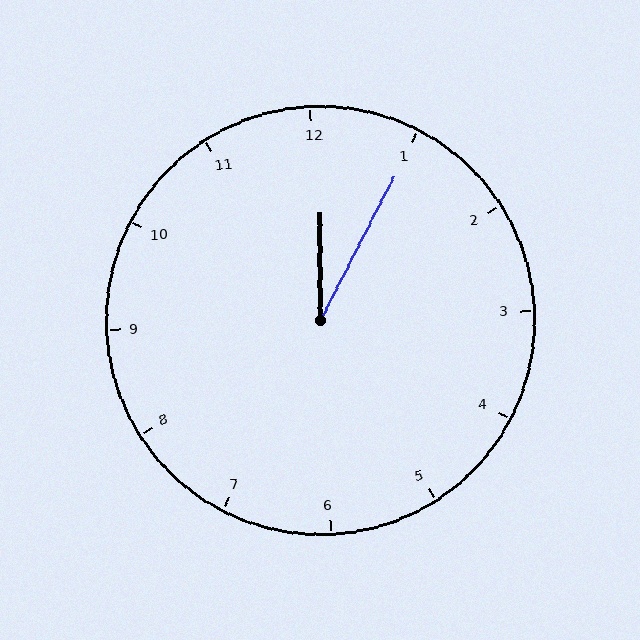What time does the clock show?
12:05.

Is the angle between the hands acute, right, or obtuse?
It is acute.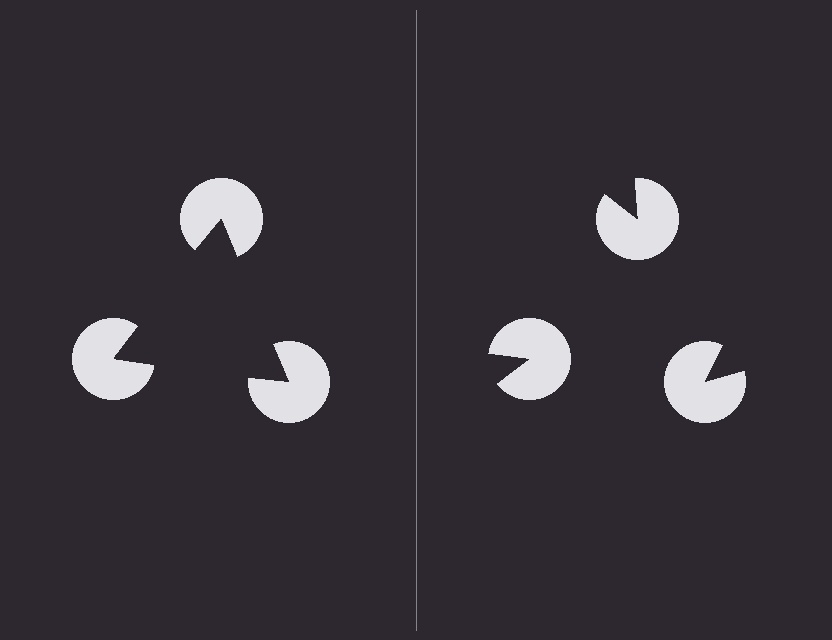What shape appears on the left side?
An illusory triangle.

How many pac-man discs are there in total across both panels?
6 — 3 on each side.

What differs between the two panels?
The pac-man discs are positioned identically on both sides; only the wedge orientations differ. On the left they align to a triangle; on the right they are misaligned.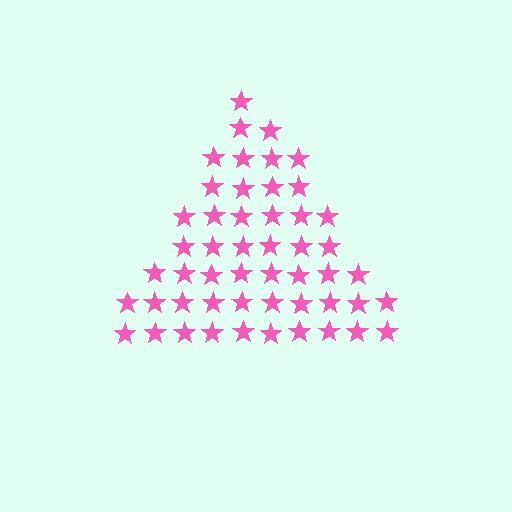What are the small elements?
The small elements are stars.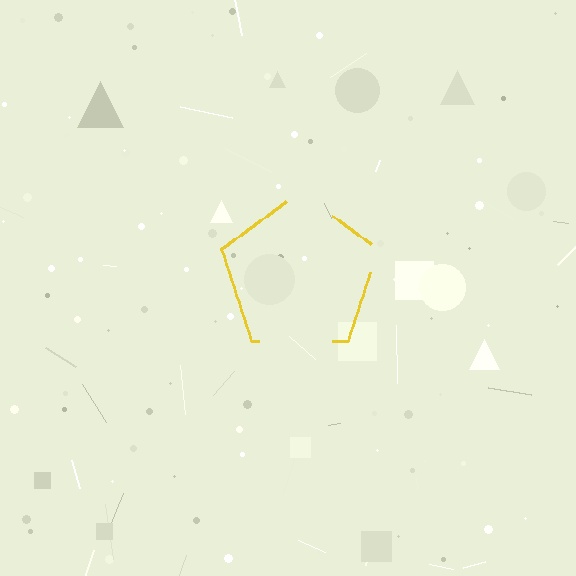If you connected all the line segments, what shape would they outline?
They would outline a pentagon.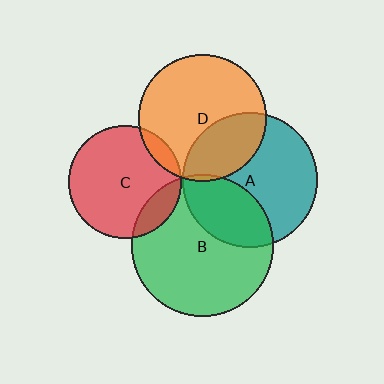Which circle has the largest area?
Circle B (green).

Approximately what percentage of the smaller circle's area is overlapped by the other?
Approximately 5%.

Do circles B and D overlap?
Yes.